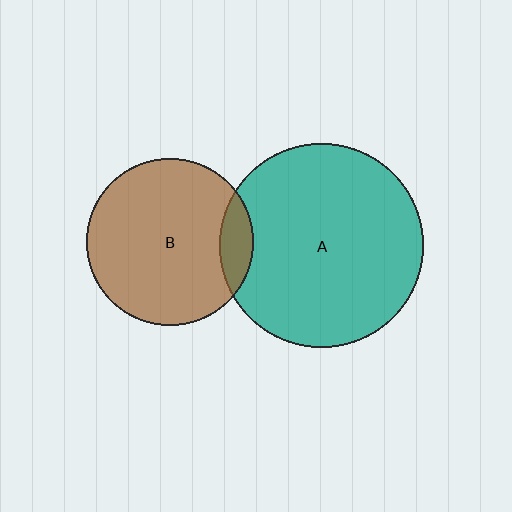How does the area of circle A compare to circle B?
Approximately 1.5 times.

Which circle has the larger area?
Circle A (teal).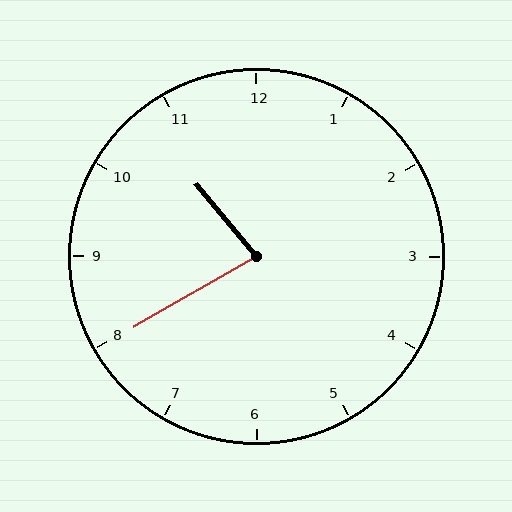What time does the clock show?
10:40.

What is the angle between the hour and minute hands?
Approximately 80 degrees.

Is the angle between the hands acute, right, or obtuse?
It is acute.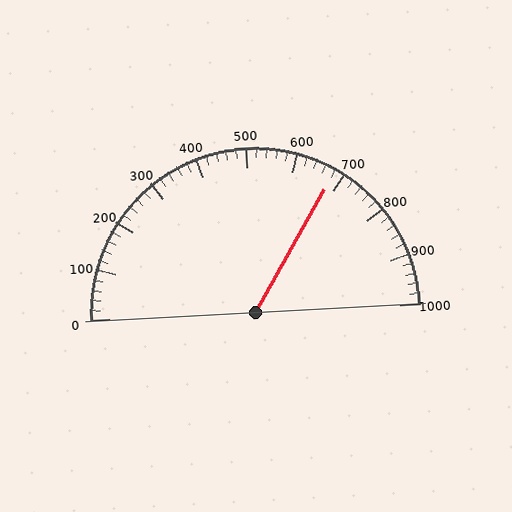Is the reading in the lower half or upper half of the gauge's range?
The reading is in the upper half of the range (0 to 1000).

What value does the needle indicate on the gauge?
The needle indicates approximately 680.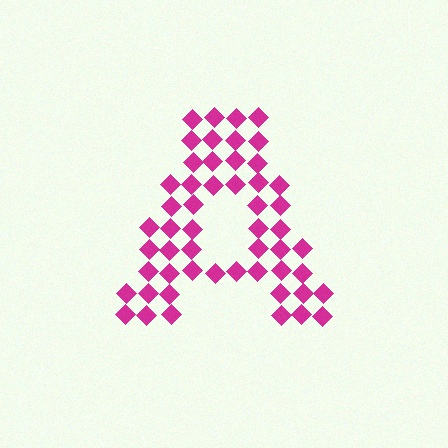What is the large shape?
The large shape is the letter A.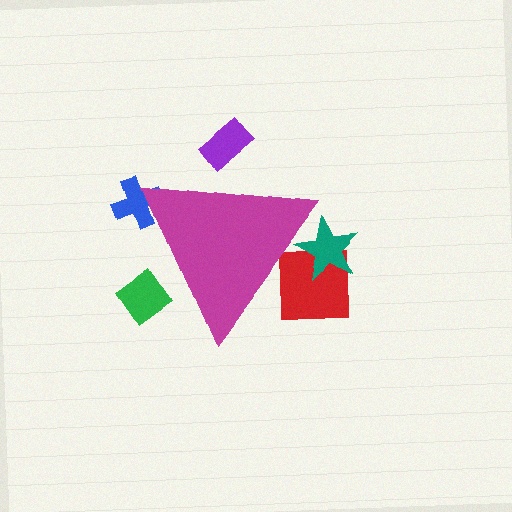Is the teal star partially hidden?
Yes, the teal star is partially hidden behind the magenta triangle.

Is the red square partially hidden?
Yes, the red square is partially hidden behind the magenta triangle.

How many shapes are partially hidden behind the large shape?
5 shapes are partially hidden.